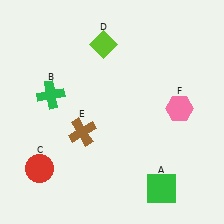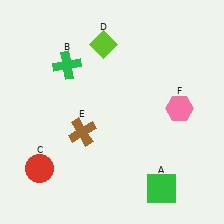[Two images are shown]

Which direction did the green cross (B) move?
The green cross (B) moved up.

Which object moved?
The green cross (B) moved up.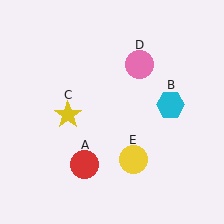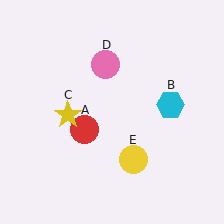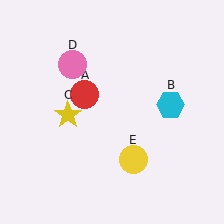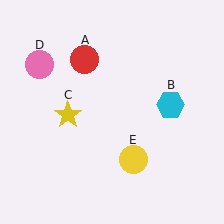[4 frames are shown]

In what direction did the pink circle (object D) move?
The pink circle (object D) moved left.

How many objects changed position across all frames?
2 objects changed position: red circle (object A), pink circle (object D).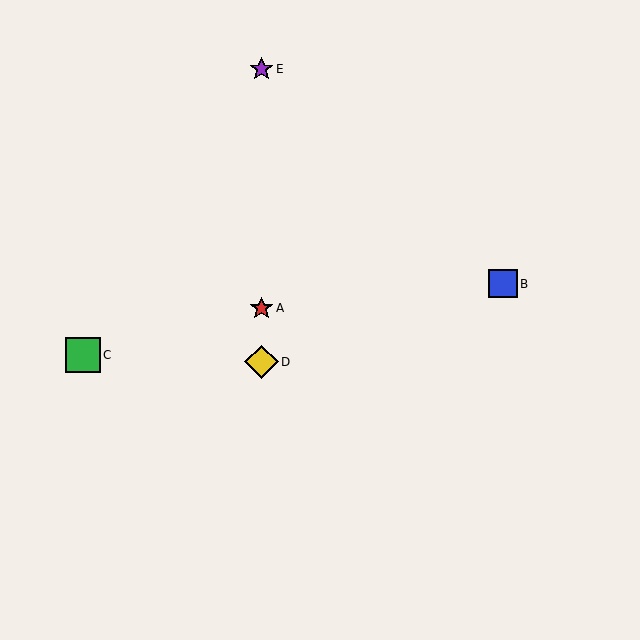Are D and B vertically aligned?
No, D is at x≈261 and B is at x≈503.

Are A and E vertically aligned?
Yes, both are at x≈261.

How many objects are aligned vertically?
3 objects (A, D, E) are aligned vertically.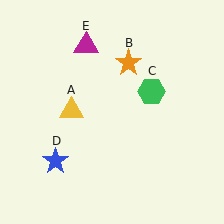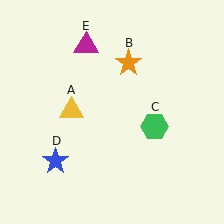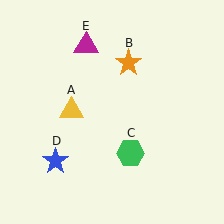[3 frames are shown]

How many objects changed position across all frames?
1 object changed position: green hexagon (object C).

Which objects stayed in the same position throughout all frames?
Yellow triangle (object A) and orange star (object B) and blue star (object D) and magenta triangle (object E) remained stationary.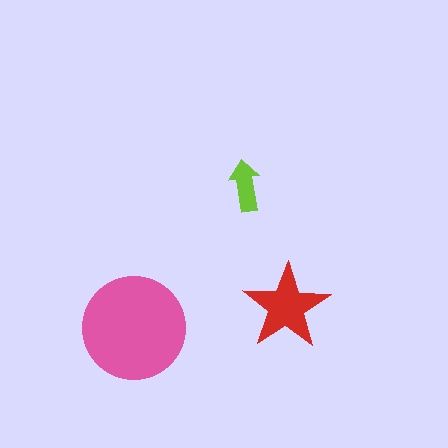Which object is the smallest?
The lime arrow.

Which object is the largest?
The pink circle.